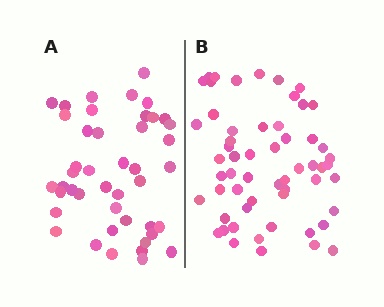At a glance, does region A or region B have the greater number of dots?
Region B (the right region) has more dots.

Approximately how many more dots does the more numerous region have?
Region B has approximately 15 more dots than region A.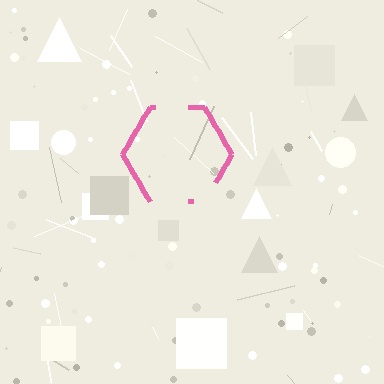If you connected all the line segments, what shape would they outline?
They would outline a hexagon.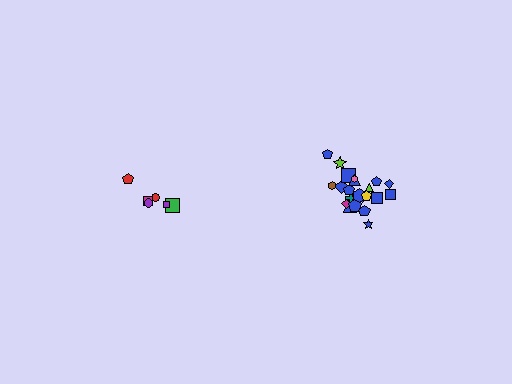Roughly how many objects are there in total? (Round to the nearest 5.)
Roughly 30 objects in total.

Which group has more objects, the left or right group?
The right group.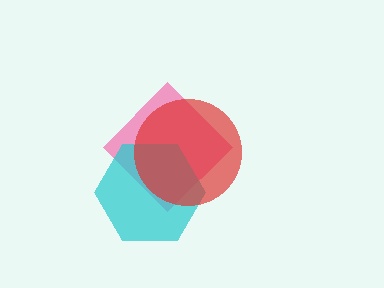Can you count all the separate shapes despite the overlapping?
Yes, there are 3 separate shapes.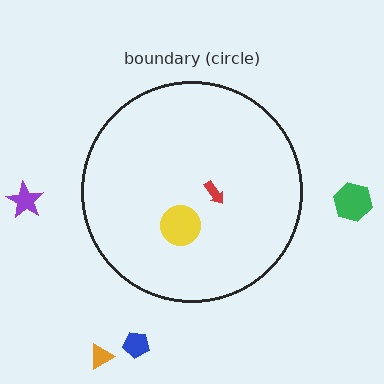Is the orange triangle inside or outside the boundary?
Outside.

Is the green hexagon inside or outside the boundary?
Outside.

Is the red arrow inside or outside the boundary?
Inside.